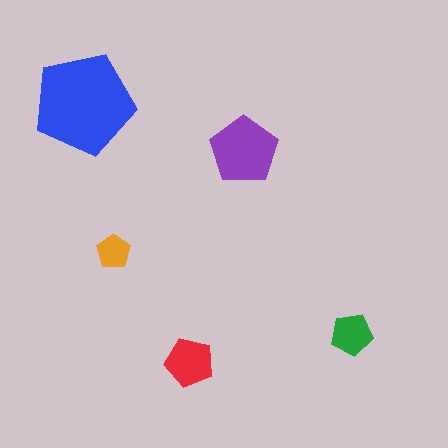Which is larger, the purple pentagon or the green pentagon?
The purple one.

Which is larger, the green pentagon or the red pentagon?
The red one.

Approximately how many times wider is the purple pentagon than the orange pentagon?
About 2 times wider.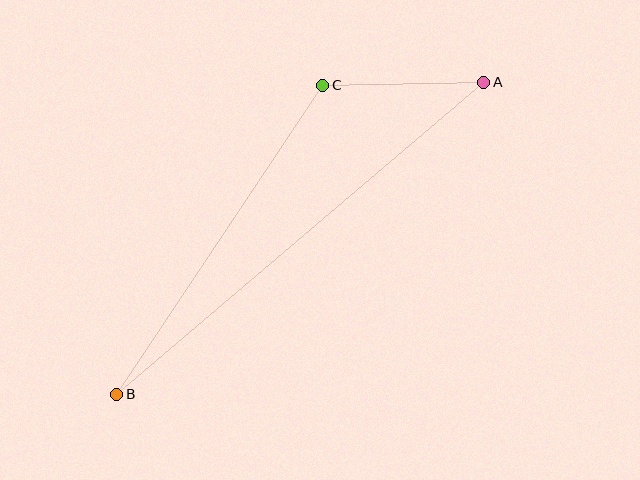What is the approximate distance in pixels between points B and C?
The distance between B and C is approximately 371 pixels.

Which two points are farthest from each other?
Points A and B are farthest from each other.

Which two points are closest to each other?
Points A and C are closest to each other.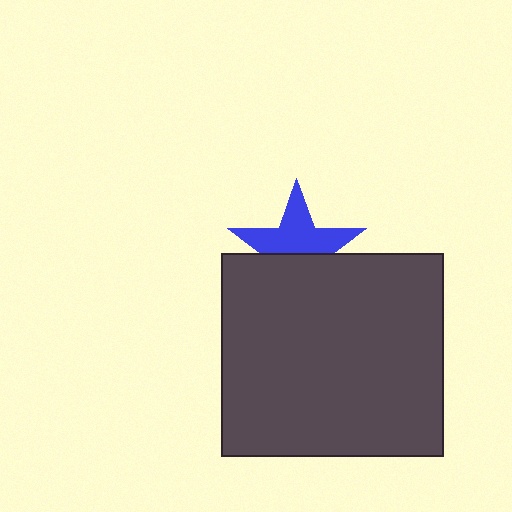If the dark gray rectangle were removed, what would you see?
You would see the complete blue star.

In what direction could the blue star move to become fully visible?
The blue star could move up. That would shift it out from behind the dark gray rectangle entirely.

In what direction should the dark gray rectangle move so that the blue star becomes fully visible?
The dark gray rectangle should move down. That is the shortest direction to clear the overlap and leave the blue star fully visible.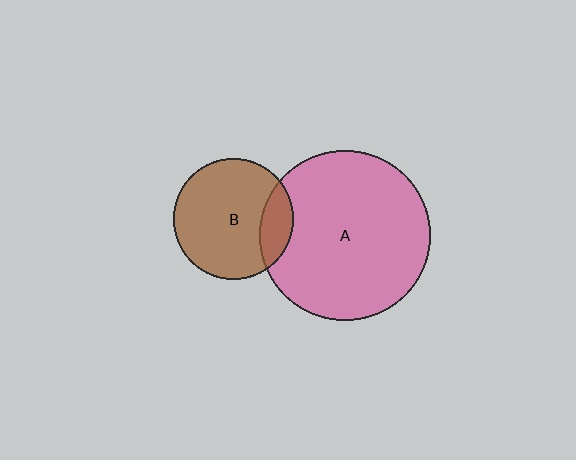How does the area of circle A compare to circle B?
Approximately 2.0 times.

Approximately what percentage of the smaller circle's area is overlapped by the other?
Approximately 20%.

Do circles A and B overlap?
Yes.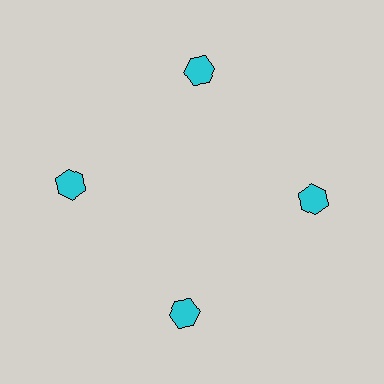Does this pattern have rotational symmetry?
Yes, this pattern has 4-fold rotational symmetry. It looks the same after rotating 90 degrees around the center.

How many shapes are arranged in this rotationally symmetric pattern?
There are 4 shapes, arranged in 4 groups of 1.